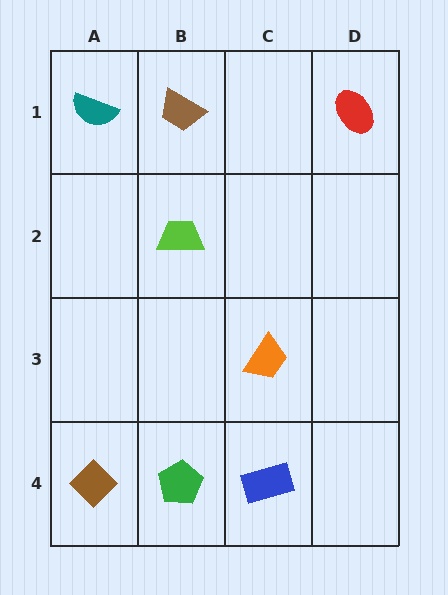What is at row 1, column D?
A red ellipse.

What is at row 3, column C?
An orange trapezoid.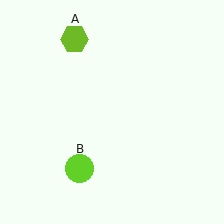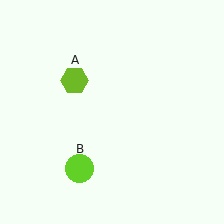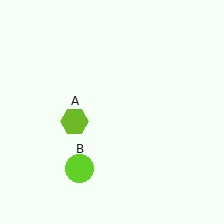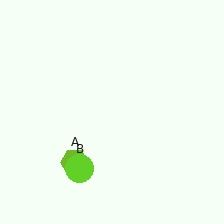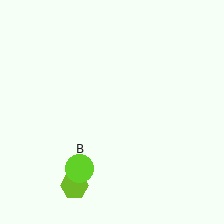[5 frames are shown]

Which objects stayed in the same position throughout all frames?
Lime circle (object B) remained stationary.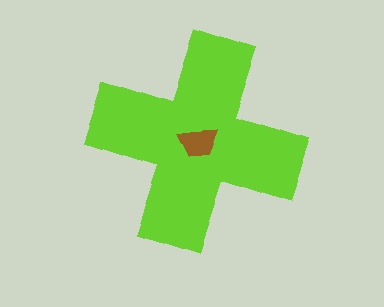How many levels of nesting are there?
2.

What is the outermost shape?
The lime cross.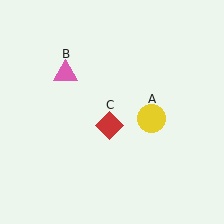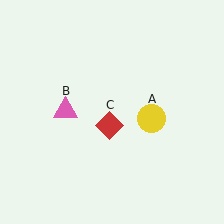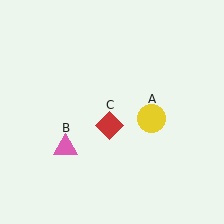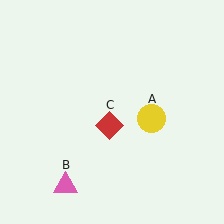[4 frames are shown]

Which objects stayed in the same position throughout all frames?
Yellow circle (object A) and red diamond (object C) remained stationary.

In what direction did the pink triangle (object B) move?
The pink triangle (object B) moved down.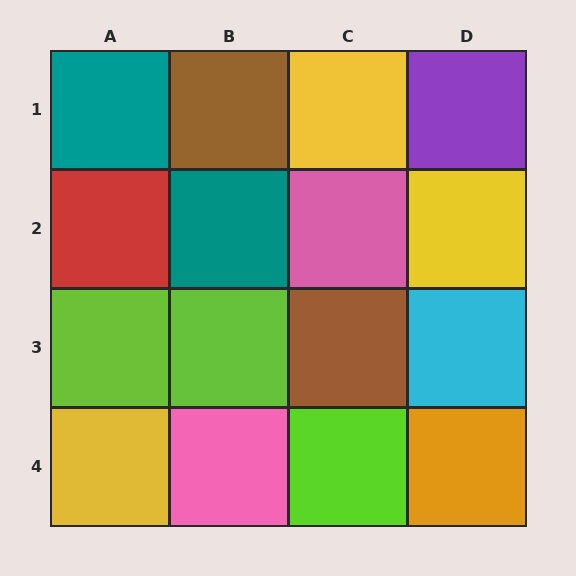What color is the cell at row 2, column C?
Pink.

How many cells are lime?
3 cells are lime.